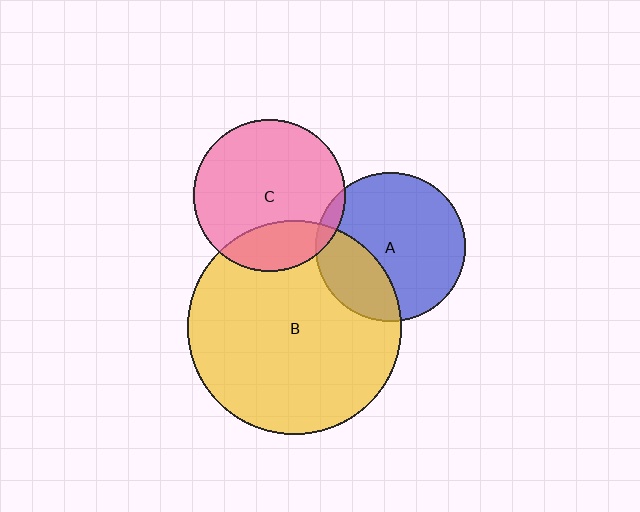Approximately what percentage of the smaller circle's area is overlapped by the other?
Approximately 20%.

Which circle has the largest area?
Circle B (yellow).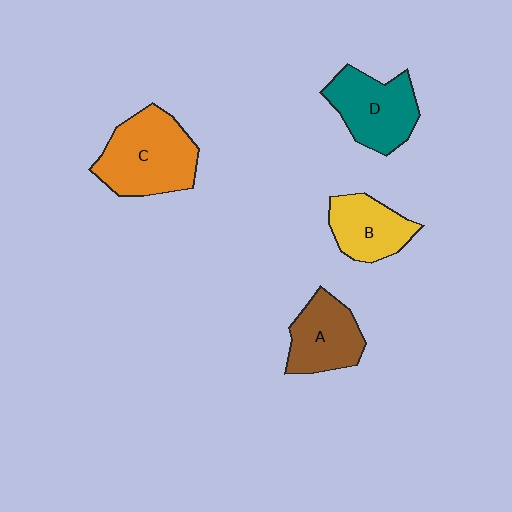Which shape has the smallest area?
Shape B (yellow).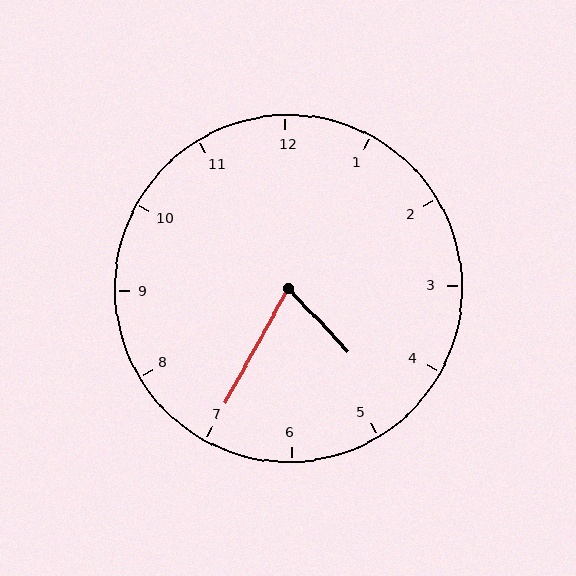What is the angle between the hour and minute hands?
Approximately 72 degrees.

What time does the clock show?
4:35.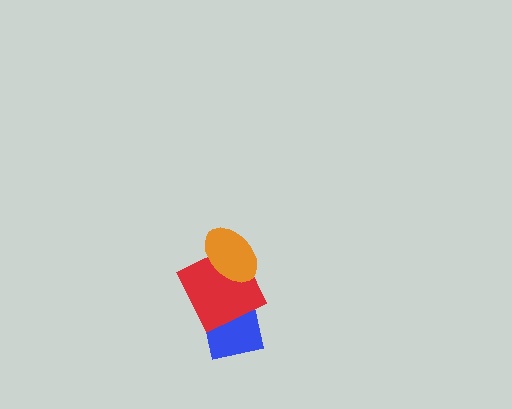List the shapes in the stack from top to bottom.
From top to bottom: the orange ellipse, the red square, the blue square.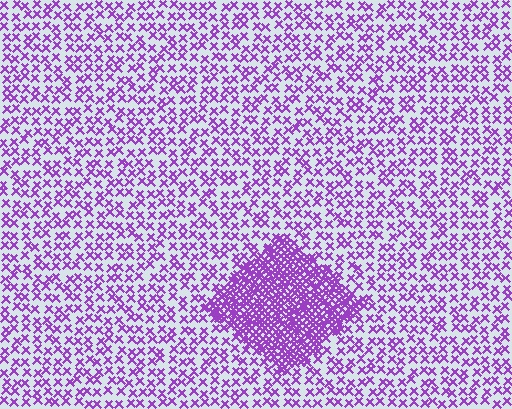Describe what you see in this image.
The image contains small purple elements arranged at two different densities. A diamond-shaped region is visible where the elements are more densely packed than the surrounding area.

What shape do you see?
I see a diamond.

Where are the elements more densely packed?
The elements are more densely packed inside the diamond boundary.